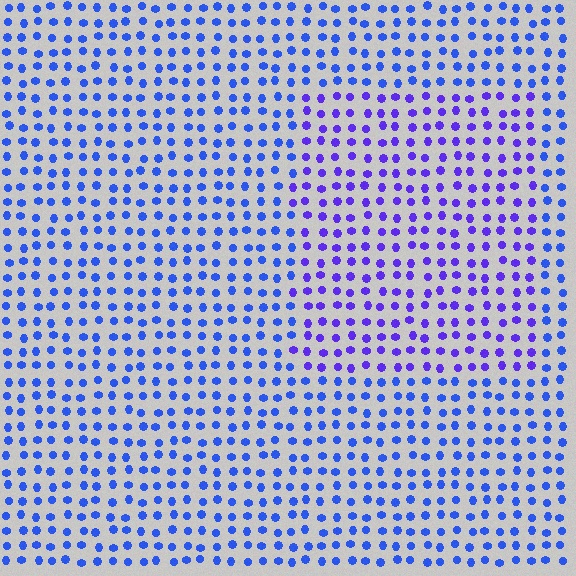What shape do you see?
I see a rectangle.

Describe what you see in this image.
The image is filled with small blue elements in a uniform arrangement. A rectangle-shaped region is visible where the elements are tinted to a slightly different hue, forming a subtle color boundary.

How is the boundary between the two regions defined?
The boundary is defined purely by a slight shift in hue (about 30 degrees). Spacing, size, and orientation are identical on both sides.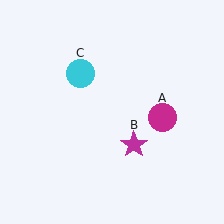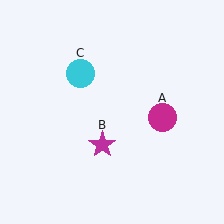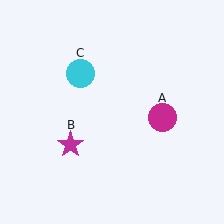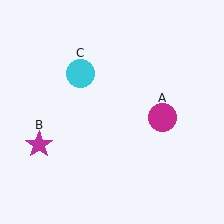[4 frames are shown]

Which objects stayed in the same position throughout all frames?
Magenta circle (object A) and cyan circle (object C) remained stationary.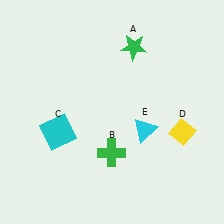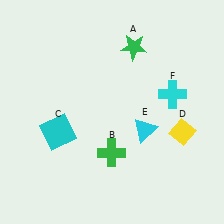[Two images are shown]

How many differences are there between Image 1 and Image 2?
There is 1 difference between the two images.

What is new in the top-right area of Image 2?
A cyan cross (F) was added in the top-right area of Image 2.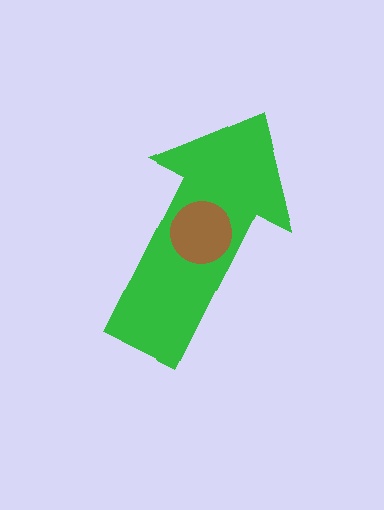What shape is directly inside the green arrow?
The brown circle.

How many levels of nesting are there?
2.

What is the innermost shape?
The brown circle.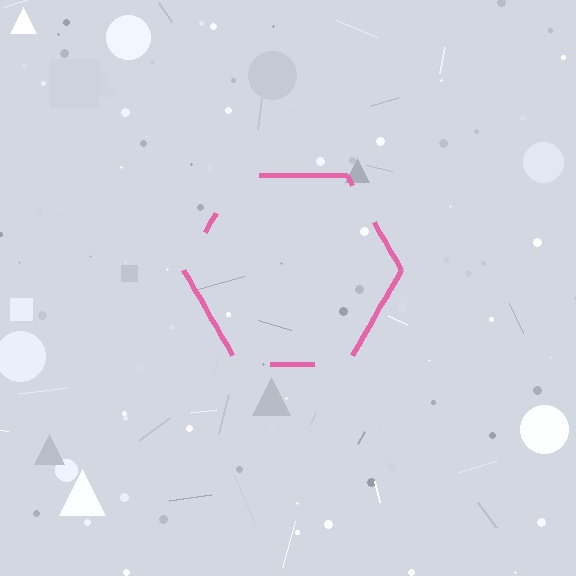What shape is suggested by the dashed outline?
The dashed outline suggests a hexagon.